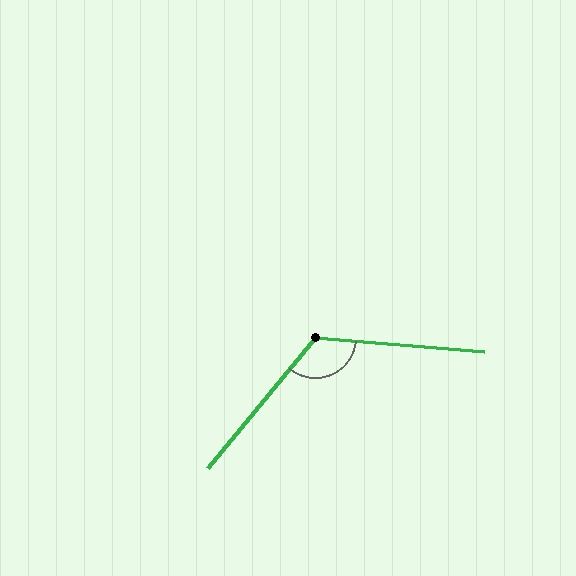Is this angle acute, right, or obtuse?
It is obtuse.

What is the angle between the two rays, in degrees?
Approximately 124 degrees.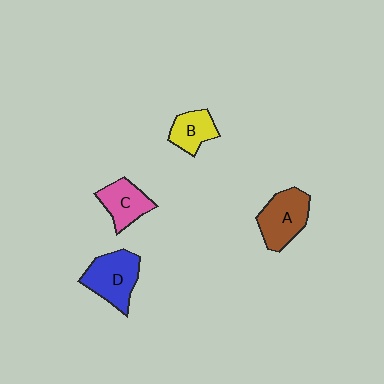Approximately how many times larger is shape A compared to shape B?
Approximately 1.5 times.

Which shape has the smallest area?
Shape B (yellow).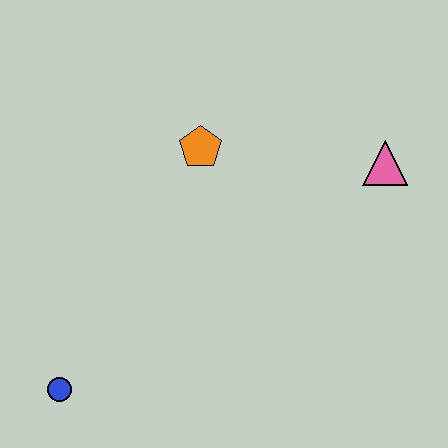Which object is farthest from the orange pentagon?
The blue circle is farthest from the orange pentagon.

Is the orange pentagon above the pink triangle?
Yes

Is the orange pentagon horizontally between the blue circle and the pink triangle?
Yes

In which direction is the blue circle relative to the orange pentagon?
The blue circle is below the orange pentagon.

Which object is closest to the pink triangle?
The orange pentagon is closest to the pink triangle.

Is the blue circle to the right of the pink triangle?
No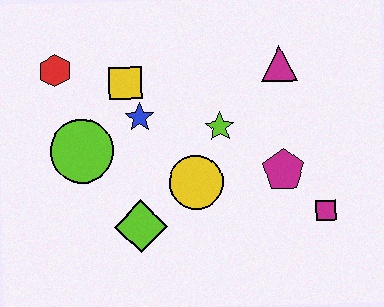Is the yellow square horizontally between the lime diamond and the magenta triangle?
No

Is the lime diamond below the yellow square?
Yes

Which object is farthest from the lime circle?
The magenta square is farthest from the lime circle.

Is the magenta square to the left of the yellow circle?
No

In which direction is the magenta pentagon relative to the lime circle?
The magenta pentagon is to the right of the lime circle.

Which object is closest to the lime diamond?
The yellow circle is closest to the lime diamond.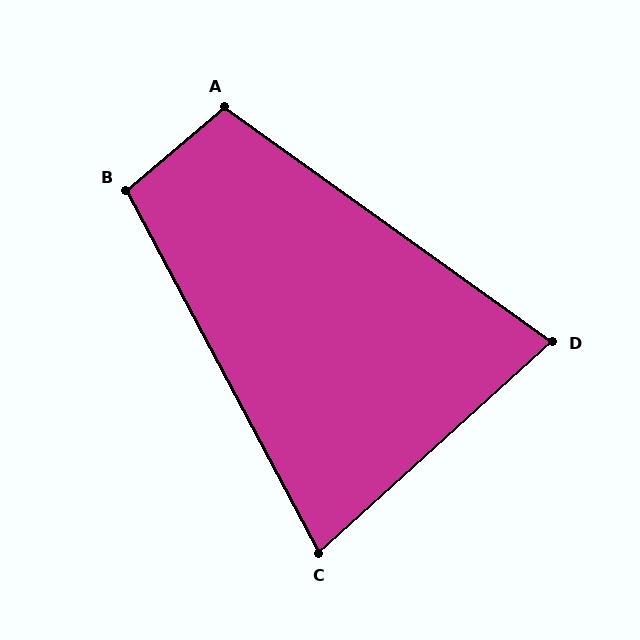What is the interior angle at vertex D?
Approximately 78 degrees (acute).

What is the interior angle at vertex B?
Approximately 102 degrees (obtuse).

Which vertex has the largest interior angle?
A, at approximately 104 degrees.